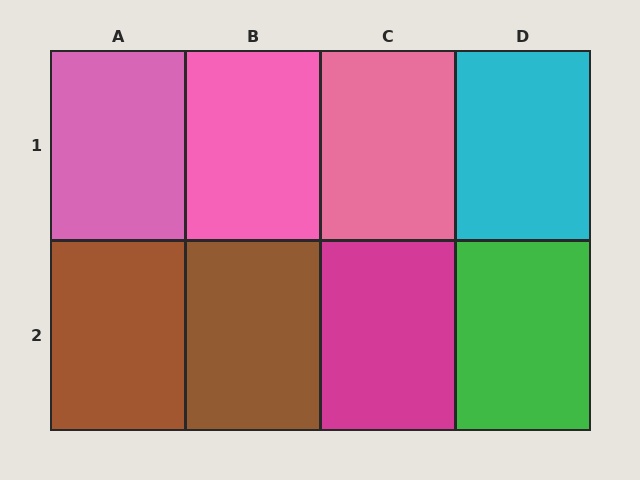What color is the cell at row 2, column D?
Green.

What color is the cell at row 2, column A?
Brown.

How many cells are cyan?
1 cell is cyan.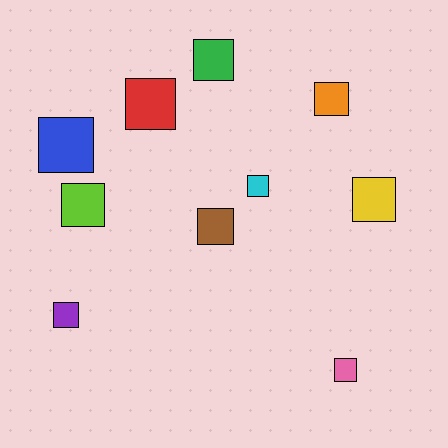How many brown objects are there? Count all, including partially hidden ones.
There is 1 brown object.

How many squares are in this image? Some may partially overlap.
There are 10 squares.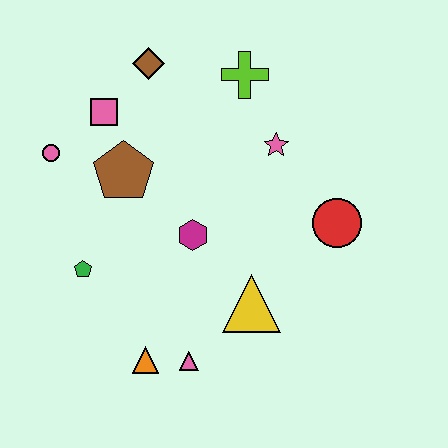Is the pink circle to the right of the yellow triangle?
No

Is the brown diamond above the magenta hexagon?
Yes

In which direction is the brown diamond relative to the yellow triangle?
The brown diamond is above the yellow triangle.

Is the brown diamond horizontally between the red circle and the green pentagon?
Yes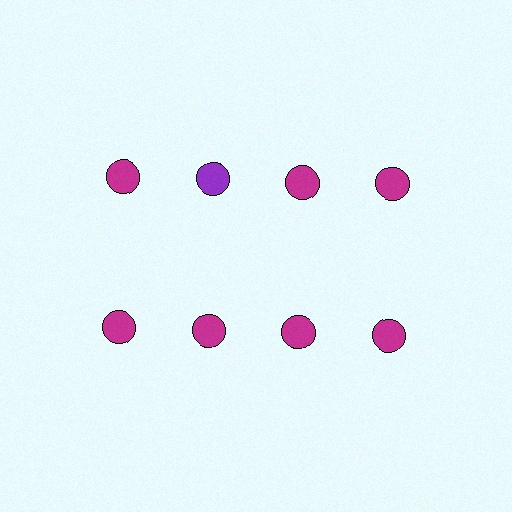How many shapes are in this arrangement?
There are 8 shapes arranged in a grid pattern.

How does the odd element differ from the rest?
It has a different color: purple instead of magenta.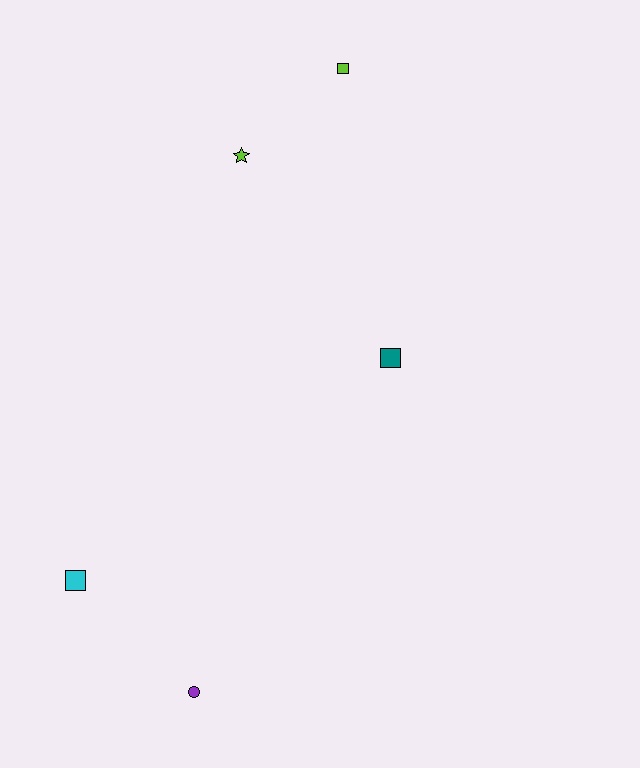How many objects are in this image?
There are 5 objects.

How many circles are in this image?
There is 1 circle.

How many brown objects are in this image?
There are no brown objects.